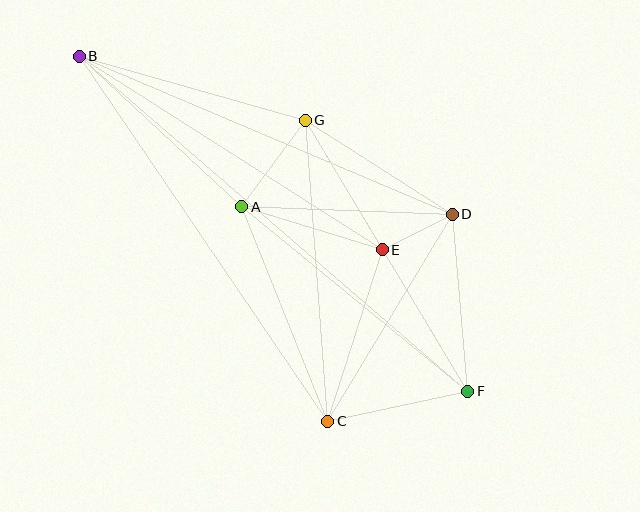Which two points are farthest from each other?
Points B and F are farthest from each other.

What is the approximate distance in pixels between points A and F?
The distance between A and F is approximately 292 pixels.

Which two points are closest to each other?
Points D and E are closest to each other.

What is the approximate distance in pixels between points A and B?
The distance between A and B is approximately 221 pixels.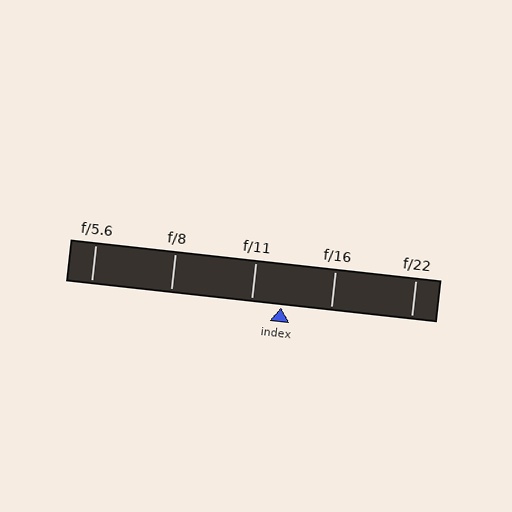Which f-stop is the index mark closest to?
The index mark is closest to f/11.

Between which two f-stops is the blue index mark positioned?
The index mark is between f/11 and f/16.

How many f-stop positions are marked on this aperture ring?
There are 5 f-stop positions marked.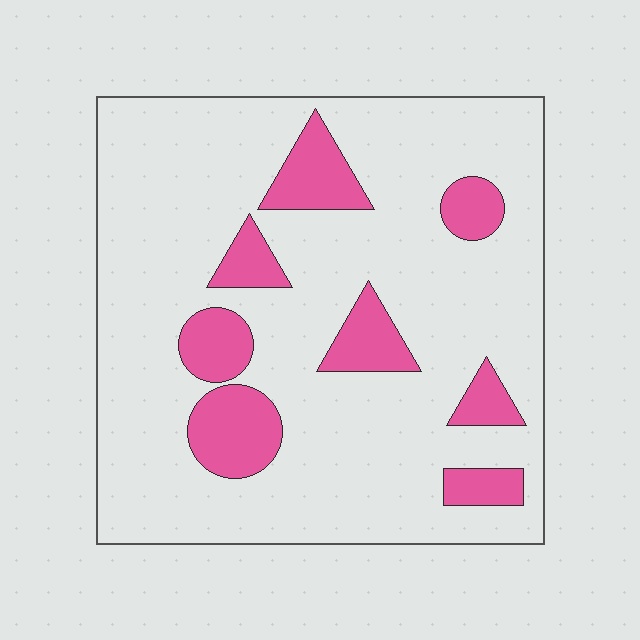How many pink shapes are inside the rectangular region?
8.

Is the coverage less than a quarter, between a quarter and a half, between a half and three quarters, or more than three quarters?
Less than a quarter.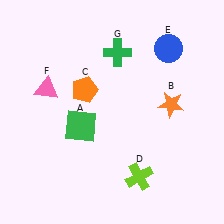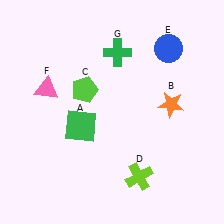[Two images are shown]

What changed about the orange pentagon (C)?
In Image 1, C is orange. In Image 2, it changed to lime.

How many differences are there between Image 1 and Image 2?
There is 1 difference between the two images.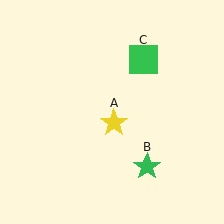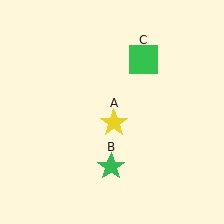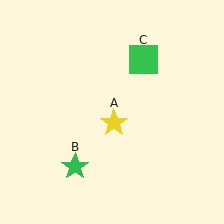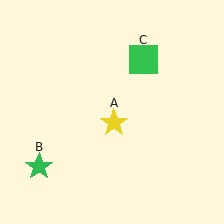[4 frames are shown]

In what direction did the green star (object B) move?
The green star (object B) moved left.